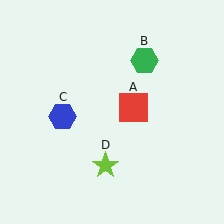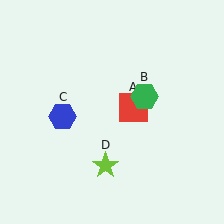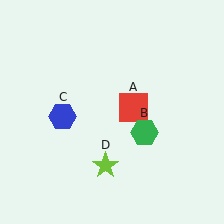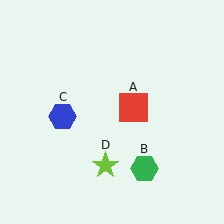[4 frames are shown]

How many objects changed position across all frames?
1 object changed position: green hexagon (object B).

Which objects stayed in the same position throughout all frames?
Red square (object A) and blue hexagon (object C) and lime star (object D) remained stationary.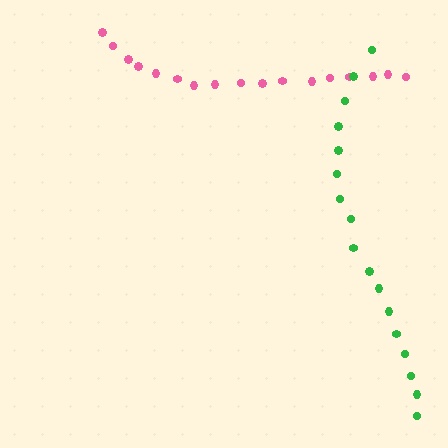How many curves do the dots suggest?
There are 2 distinct paths.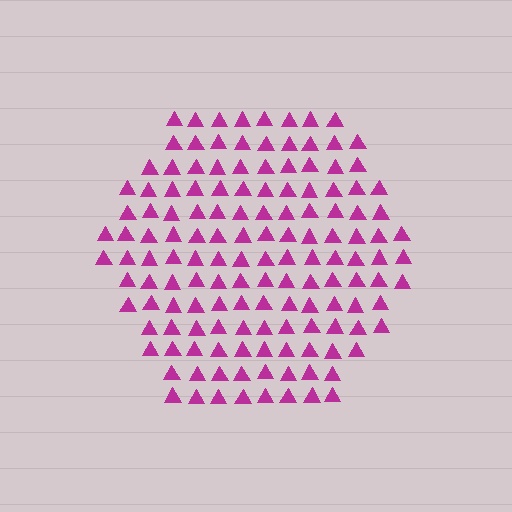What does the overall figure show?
The overall figure shows a hexagon.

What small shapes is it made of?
It is made of small triangles.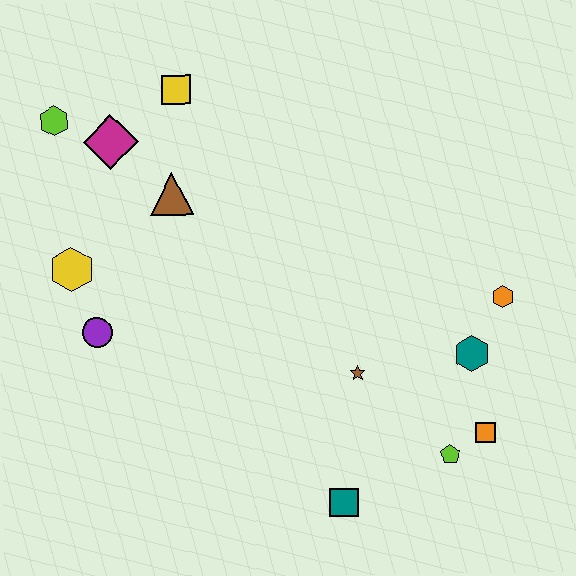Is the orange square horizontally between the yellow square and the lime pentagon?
No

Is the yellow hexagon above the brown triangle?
No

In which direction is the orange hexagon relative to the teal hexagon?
The orange hexagon is above the teal hexagon.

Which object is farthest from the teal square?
The lime hexagon is farthest from the teal square.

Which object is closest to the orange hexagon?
The teal hexagon is closest to the orange hexagon.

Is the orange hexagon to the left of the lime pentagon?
No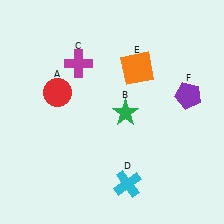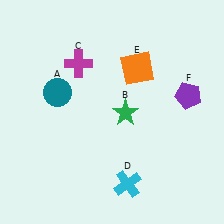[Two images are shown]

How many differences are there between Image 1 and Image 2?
There is 1 difference between the two images.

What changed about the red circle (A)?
In Image 1, A is red. In Image 2, it changed to teal.